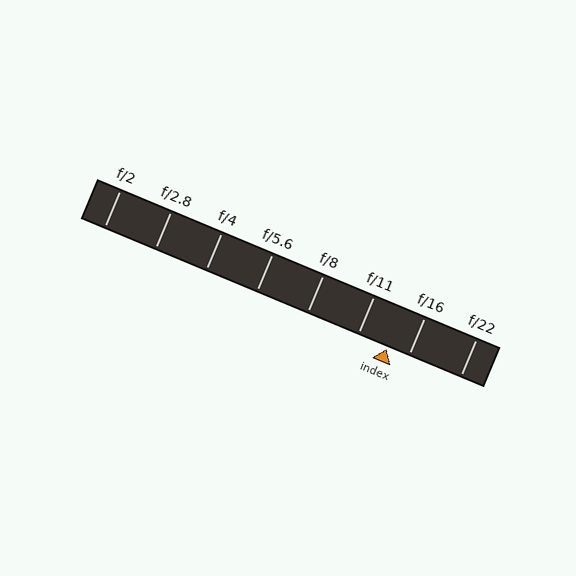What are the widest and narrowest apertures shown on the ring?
The widest aperture shown is f/2 and the narrowest is f/22.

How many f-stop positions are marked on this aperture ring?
There are 8 f-stop positions marked.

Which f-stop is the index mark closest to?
The index mark is closest to f/16.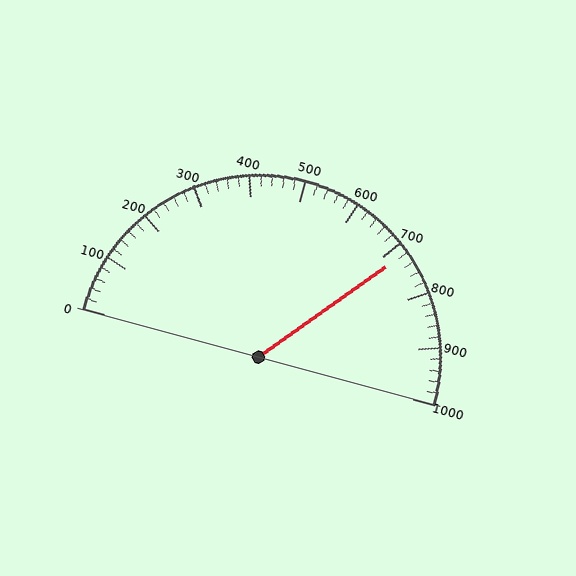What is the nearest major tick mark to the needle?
The nearest major tick mark is 700.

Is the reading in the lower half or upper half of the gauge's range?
The reading is in the upper half of the range (0 to 1000).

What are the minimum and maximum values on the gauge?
The gauge ranges from 0 to 1000.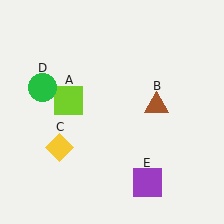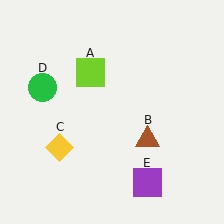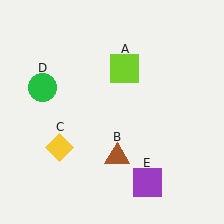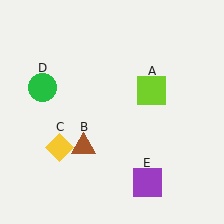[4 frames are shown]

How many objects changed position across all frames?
2 objects changed position: lime square (object A), brown triangle (object B).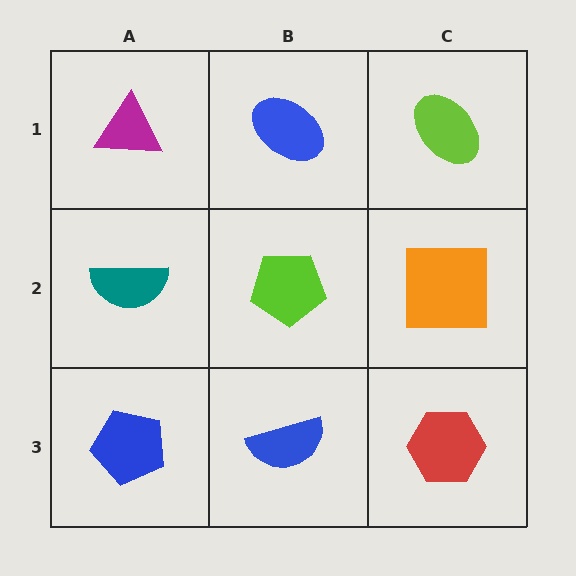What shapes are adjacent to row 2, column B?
A blue ellipse (row 1, column B), a blue semicircle (row 3, column B), a teal semicircle (row 2, column A), an orange square (row 2, column C).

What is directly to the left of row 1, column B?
A magenta triangle.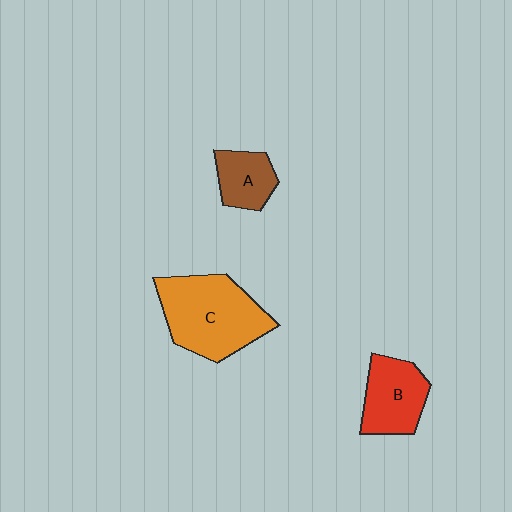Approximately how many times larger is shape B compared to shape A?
Approximately 1.4 times.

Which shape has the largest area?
Shape C (orange).